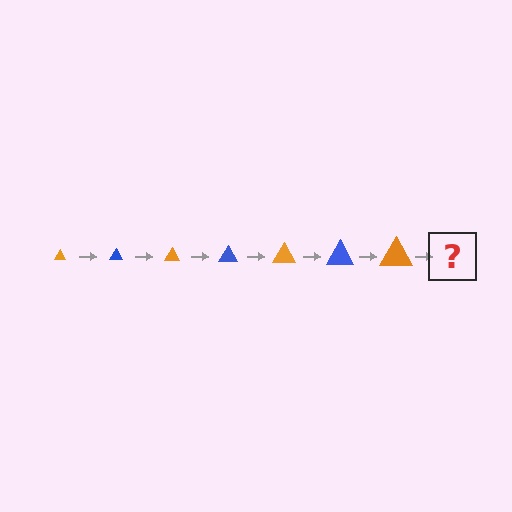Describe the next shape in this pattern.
It should be a blue triangle, larger than the previous one.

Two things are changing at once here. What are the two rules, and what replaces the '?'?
The two rules are that the triangle grows larger each step and the color cycles through orange and blue. The '?' should be a blue triangle, larger than the previous one.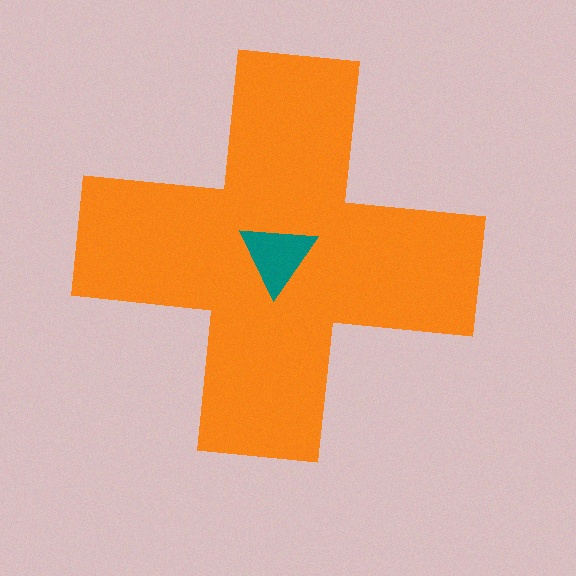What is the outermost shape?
The orange cross.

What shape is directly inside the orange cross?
The teal triangle.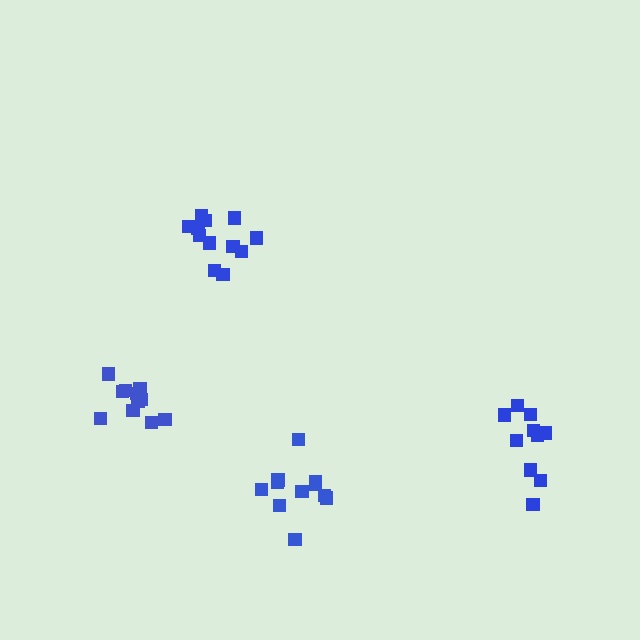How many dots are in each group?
Group 1: 11 dots, Group 2: 10 dots, Group 3: 12 dots, Group 4: 11 dots (44 total).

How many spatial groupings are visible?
There are 4 spatial groupings.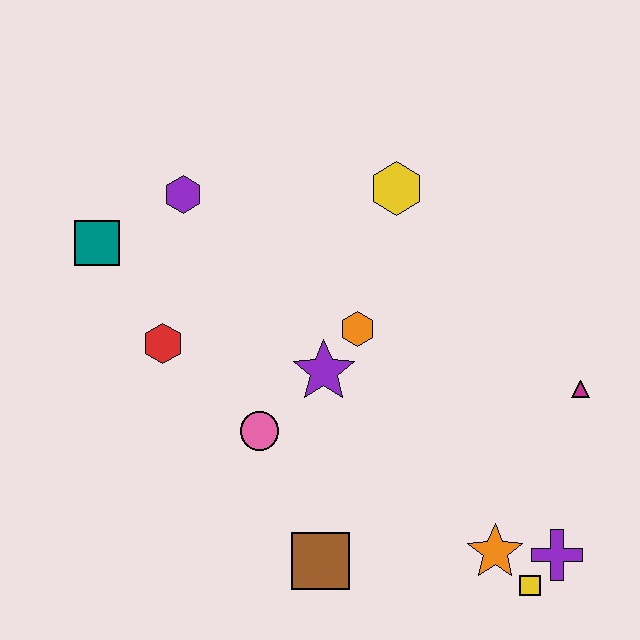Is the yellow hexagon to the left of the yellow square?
Yes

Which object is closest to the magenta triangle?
The purple cross is closest to the magenta triangle.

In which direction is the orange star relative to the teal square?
The orange star is to the right of the teal square.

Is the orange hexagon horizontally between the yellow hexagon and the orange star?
No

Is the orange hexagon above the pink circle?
Yes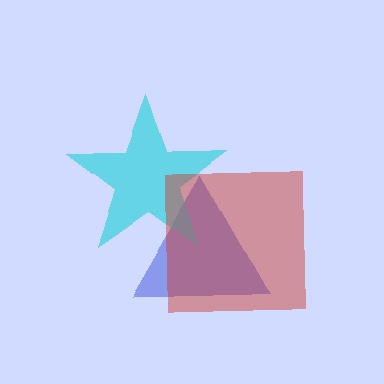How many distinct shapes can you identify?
There are 3 distinct shapes: a blue triangle, a cyan star, a red square.